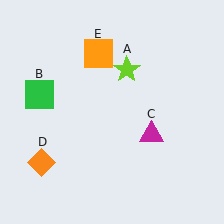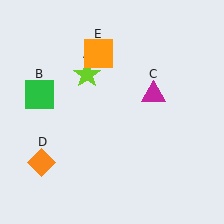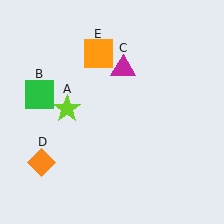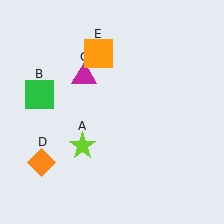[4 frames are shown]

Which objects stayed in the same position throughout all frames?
Green square (object B) and orange diamond (object D) and orange square (object E) remained stationary.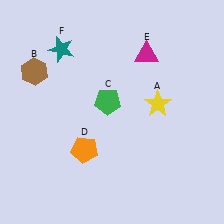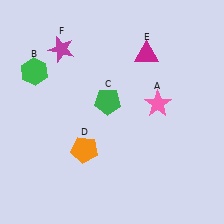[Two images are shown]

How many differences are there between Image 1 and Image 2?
There are 3 differences between the two images.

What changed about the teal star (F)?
In Image 1, F is teal. In Image 2, it changed to magenta.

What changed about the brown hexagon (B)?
In Image 1, B is brown. In Image 2, it changed to green.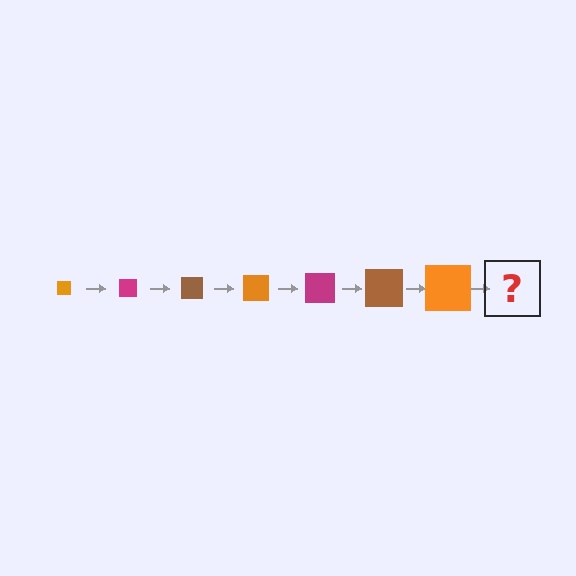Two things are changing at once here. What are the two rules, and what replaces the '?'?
The two rules are that the square grows larger each step and the color cycles through orange, magenta, and brown. The '?' should be a magenta square, larger than the previous one.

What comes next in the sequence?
The next element should be a magenta square, larger than the previous one.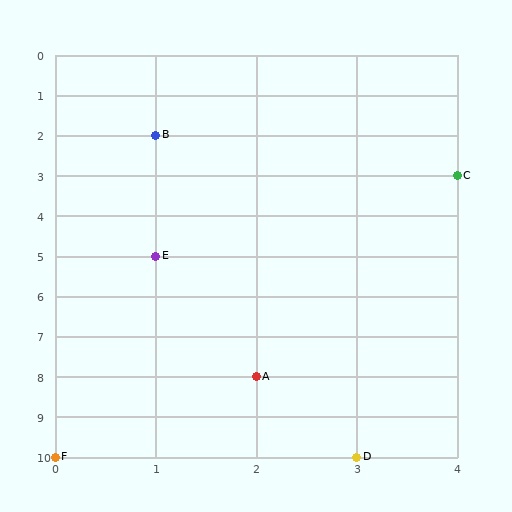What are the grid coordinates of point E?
Point E is at grid coordinates (1, 5).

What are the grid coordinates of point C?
Point C is at grid coordinates (4, 3).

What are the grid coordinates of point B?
Point B is at grid coordinates (1, 2).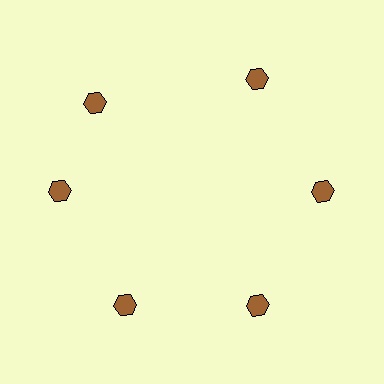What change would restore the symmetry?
The symmetry would be restored by rotating it back into even spacing with its neighbors so that all 6 hexagons sit at equal angles and equal distance from the center.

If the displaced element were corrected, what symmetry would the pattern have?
It would have 6-fold rotational symmetry — the pattern would map onto itself every 60 degrees.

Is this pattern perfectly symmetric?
No. The 6 brown hexagons are arranged in a ring, but one element near the 11 o'clock position is rotated out of alignment along the ring, breaking the 6-fold rotational symmetry.